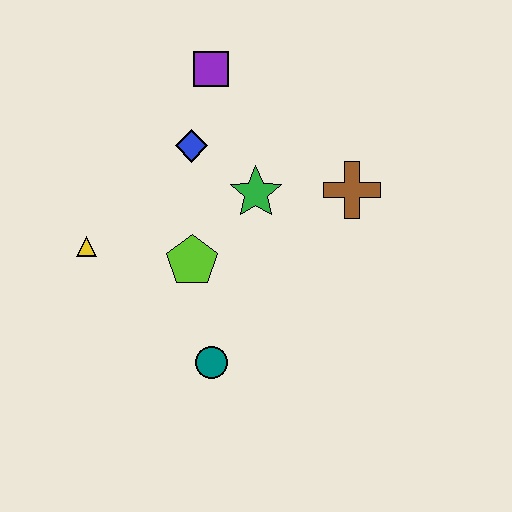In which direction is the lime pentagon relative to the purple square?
The lime pentagon is below the purple square.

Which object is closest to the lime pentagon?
The green star is closest to the lime pentagon.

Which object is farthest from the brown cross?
The yellow triangle is farthest from the brown cross.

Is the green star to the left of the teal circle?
No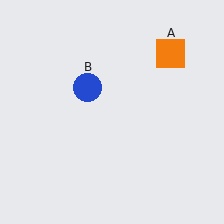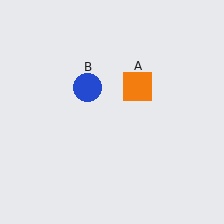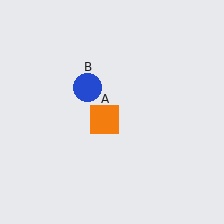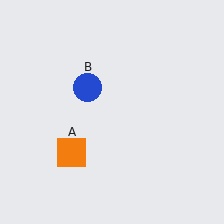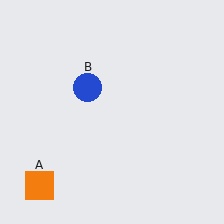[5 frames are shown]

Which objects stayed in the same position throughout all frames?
Blue circle (object B) remained stationary.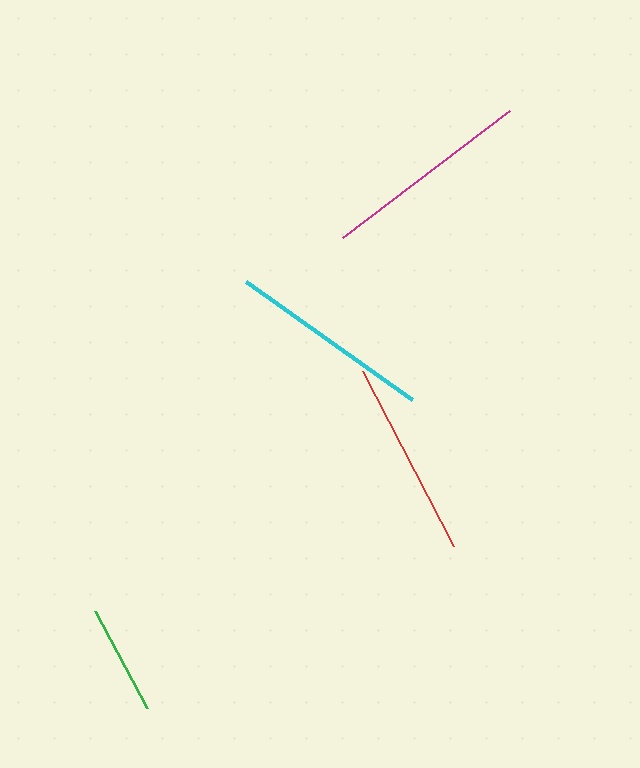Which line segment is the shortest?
The green line is the shortest at approximately 110 pixels.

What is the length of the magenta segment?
The magenta segment is approximately 210 pixels long.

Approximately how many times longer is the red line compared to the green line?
The red line is approximately 1.8 times the length of the green line.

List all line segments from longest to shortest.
From longest to shortest: magenta, cyan, red, green.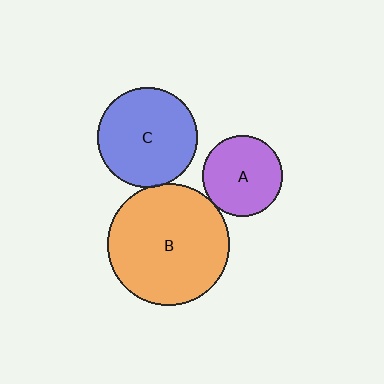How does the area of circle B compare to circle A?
Approximately 2.3 times.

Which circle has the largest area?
Circle B (orange).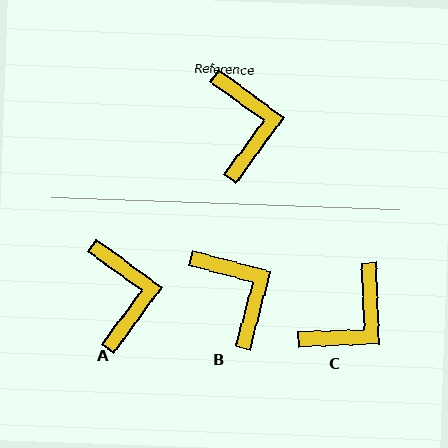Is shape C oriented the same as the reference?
No, it is off by about 52 degrees.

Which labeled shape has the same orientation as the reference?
A.